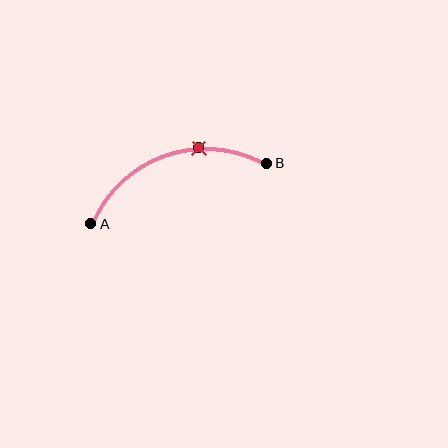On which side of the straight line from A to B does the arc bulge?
The arc bulges above the straight line connecting A and B.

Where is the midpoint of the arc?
The arc midpoint is the point on the curve farthest from the straight line joining A and B. It sits above that line.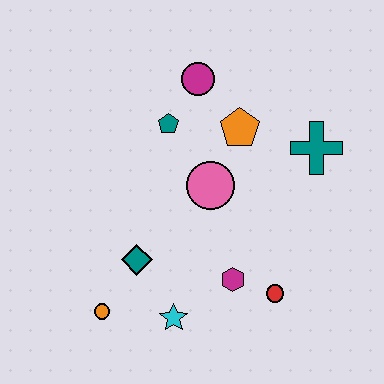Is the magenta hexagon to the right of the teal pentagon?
Yes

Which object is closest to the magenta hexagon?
The red circle is closest to the magenta hexagon.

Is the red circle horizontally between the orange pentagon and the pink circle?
No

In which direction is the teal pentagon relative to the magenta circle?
The teal pentagon is below the magenta circle.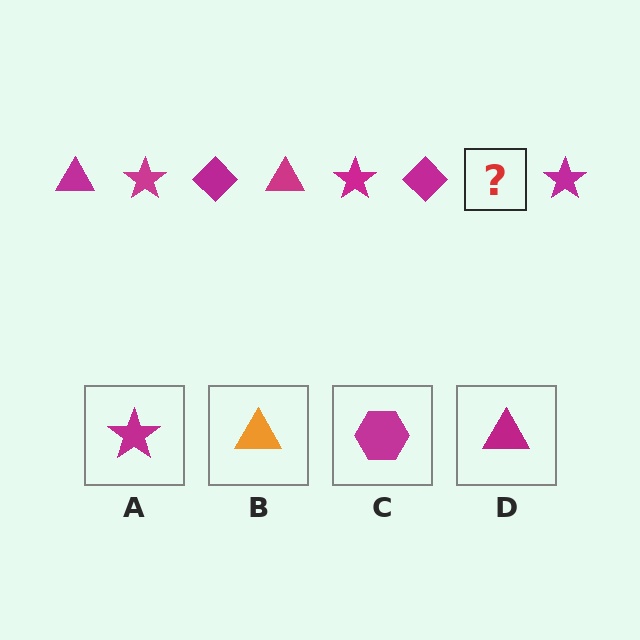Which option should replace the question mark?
Option D.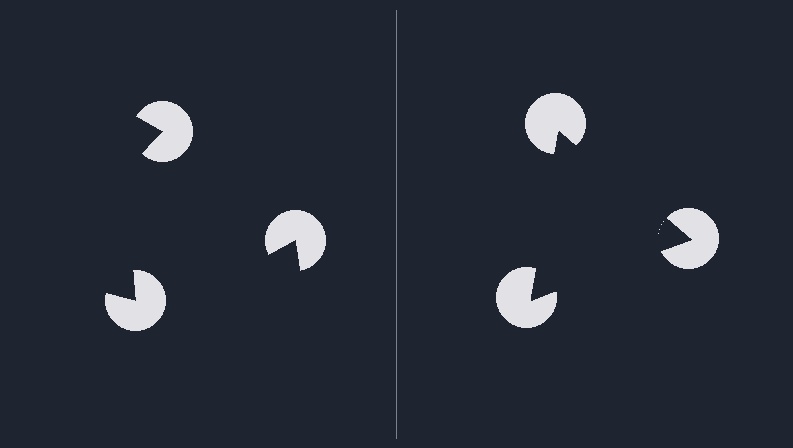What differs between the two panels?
The pac-man discs are positioned identically on both sides; only the wedge orientations differ. On the right they align to a triangle; on the left they are misaligned.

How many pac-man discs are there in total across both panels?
6 — 3 on each side.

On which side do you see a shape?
An illusory triangle appears on the right side. On the left side the wedge cuts are rotated, so no coherent shape forms.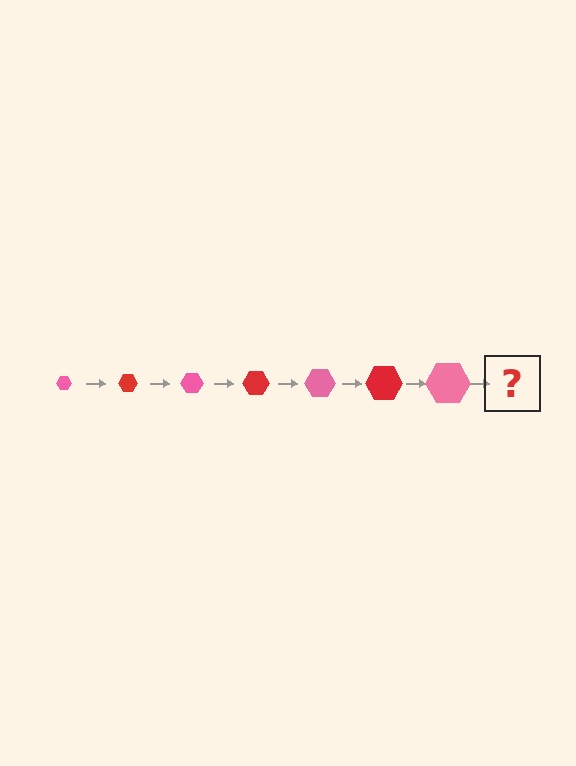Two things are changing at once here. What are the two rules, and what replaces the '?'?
The two rules are that the hexagon grows larger each step and the color cycles through pink and red. The '?' should be a red hexagon, larger than the previous one.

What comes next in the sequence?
The next element should be a red hexagon, larger than the previous one.